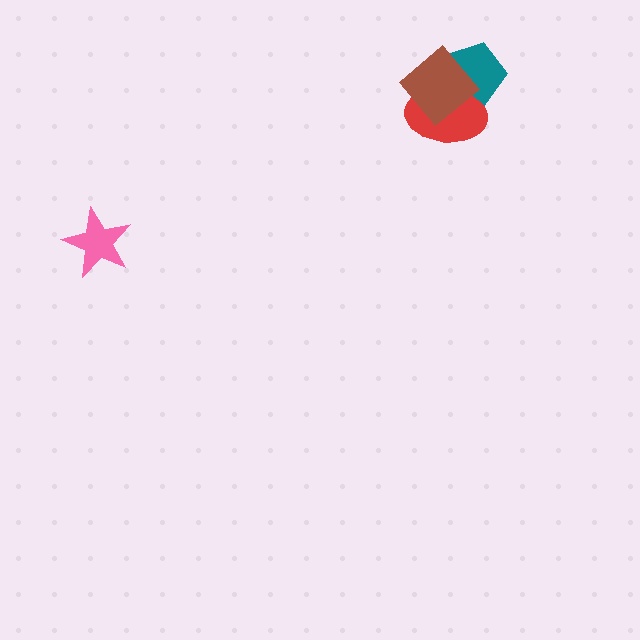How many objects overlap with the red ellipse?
2 objects overlap with the red ellipse.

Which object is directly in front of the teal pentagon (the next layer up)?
The red ellipse is directly in front of the teal pentagon.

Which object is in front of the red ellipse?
The brown diamond is in front of the red ellipse.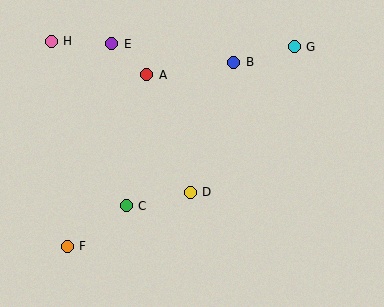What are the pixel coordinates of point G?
Point G is at (294, 47).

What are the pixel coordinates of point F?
Point F is at (67, 247).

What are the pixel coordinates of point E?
Point E is at (112, 44).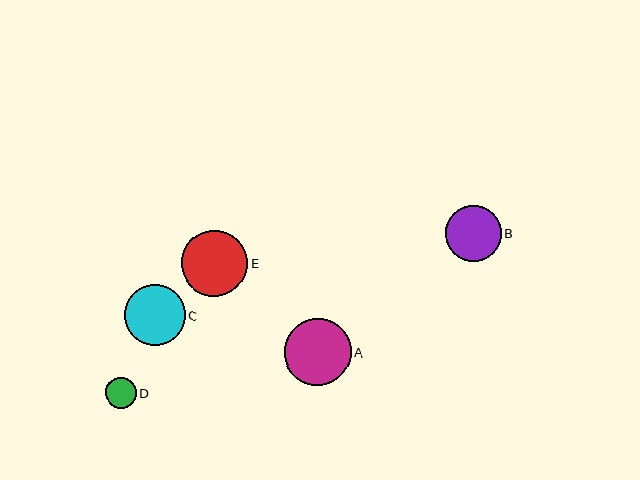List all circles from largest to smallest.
From largest to smallest: A, E, C, B, D.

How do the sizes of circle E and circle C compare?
Circle E and circle C are approximately the same size.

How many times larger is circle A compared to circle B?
Circle A is approximately 1.2 times the size of circle B.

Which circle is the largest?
Circle A is the largest with a size of approximately 67 pixels.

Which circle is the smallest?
Circle D is the smallest with a size of approximately 31 pixels.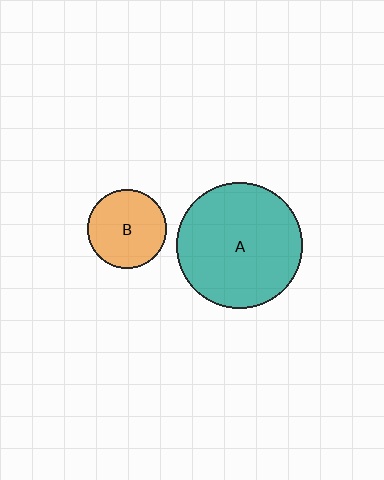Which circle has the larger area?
Circle A (teal).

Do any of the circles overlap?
No, none of the circles overlap.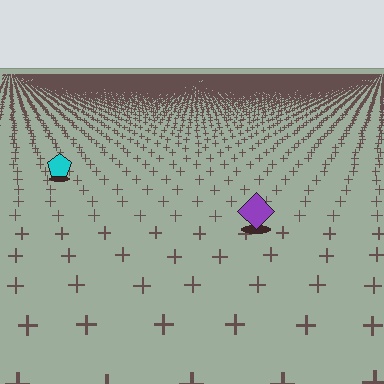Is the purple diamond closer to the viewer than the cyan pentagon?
Yes. The purple diamond is closer — you can tell from the texture gradient: the ground texture is coarser near it.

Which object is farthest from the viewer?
The cyan pentagon is farthest from the viewer. It appears smaller and the ground texture around it is denser.